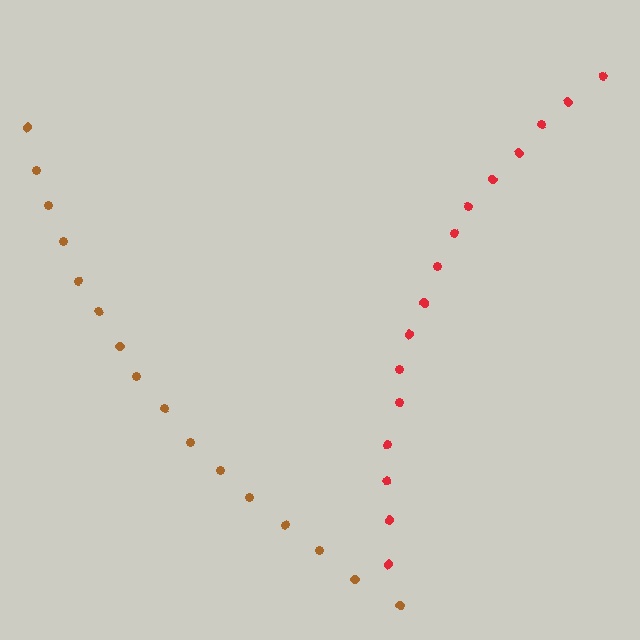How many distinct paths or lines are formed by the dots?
There are 2 distinct paths.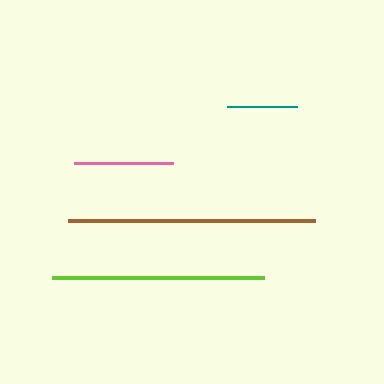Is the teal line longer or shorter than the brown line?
The brown line is longer than the teal line.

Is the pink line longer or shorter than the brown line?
The brown line is longer than the pink line.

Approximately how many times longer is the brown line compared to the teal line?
The brown line is approximately 3.5 times the length of the teal line.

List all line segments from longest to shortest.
From longest to shortest: brown, lime, pink, teal.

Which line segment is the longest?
The brown line is the longest at approximately 247 pixels.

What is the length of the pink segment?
The pink segment is approximately 99 pixels long.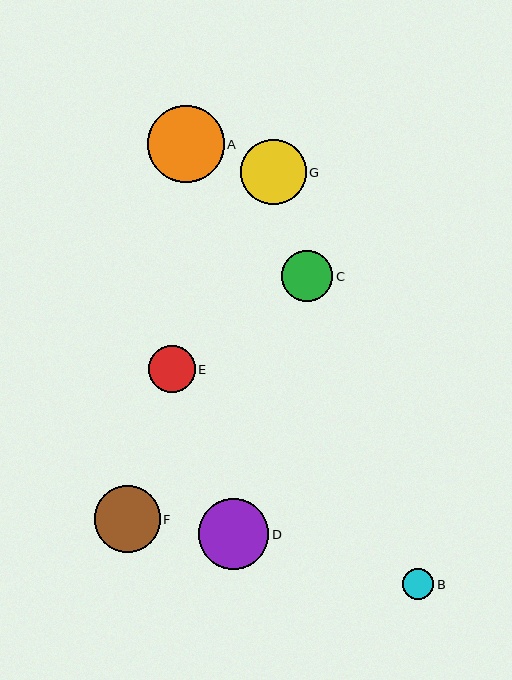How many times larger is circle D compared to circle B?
Circle D is approximately 2.3 times the size of circle B.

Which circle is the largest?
Circle A is the largest with a size of approximately 77 pixels.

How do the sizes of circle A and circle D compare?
Circle A and circle D are approximately the same size.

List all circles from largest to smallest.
From largest to smallest: A, D, F, G, C, E, B.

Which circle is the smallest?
Circle B is the smallest with a size of approximately 31 pixels.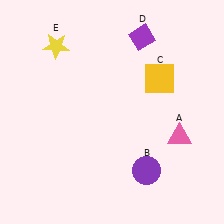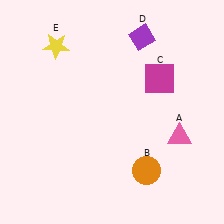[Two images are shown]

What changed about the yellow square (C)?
In Image 1, C is yellow. In Image 2, it changed to magenta.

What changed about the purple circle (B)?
In Image 1, B is purple. In Image 2, it changed to orange.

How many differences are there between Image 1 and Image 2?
There are 2 differences between the two images.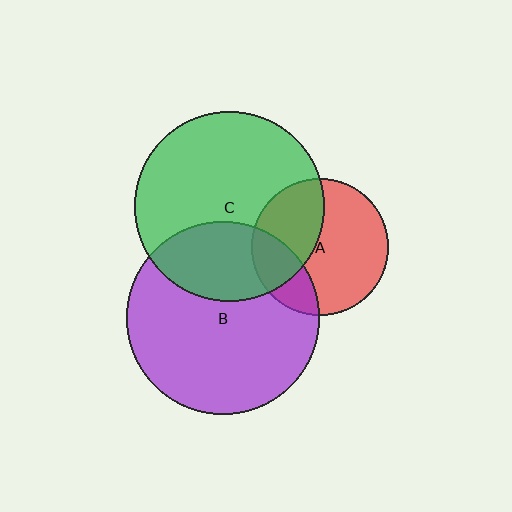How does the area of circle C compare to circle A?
Approximately 1.9 times.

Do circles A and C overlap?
Yes.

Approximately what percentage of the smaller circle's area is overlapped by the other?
Approximately 40%.